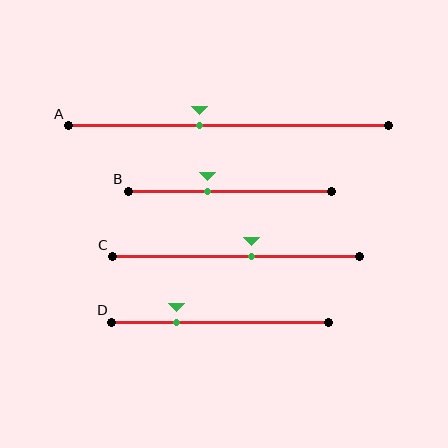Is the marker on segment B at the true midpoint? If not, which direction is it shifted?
No, the marker on segment B is shifted to the left by about 11% of the segment length.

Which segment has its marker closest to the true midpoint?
Segment C has its marker closest to the true midpoint.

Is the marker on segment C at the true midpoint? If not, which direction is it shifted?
No, the marker on segment C is shifted to the right by about 6% of the segment length.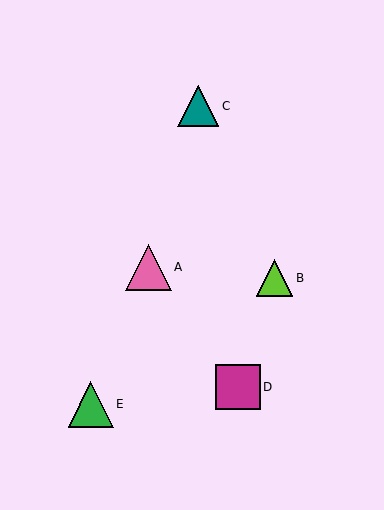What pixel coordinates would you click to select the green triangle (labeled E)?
Click at (90, 404) to select the green triangle E.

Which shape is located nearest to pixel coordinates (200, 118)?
The teal triangle (labeled C) at (198, 106) is nearest to that location.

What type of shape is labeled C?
Shape C is a teal triangle.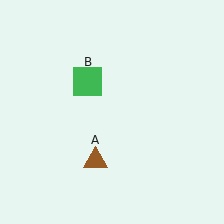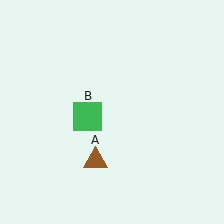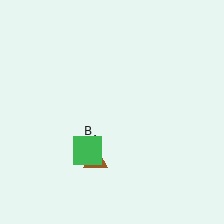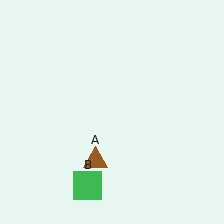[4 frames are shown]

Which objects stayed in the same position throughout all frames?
Brown triangle (object A) remained stationary.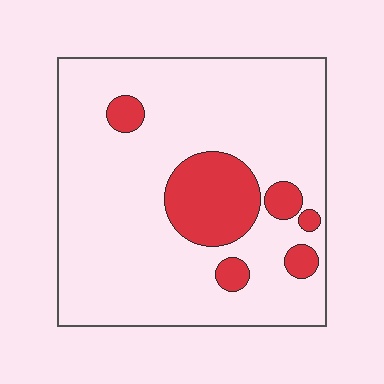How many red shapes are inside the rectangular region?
6.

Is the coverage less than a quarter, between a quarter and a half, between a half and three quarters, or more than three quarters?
Less than a quarter.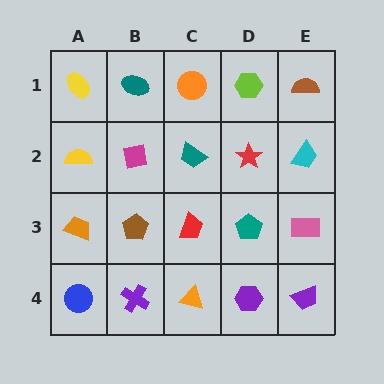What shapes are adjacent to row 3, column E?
A cyan trapezoid (row 2, column E), a purple trapezoid (row 4, column E), a teal pentagon (row 3, column D).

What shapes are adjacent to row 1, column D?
A red star (row 2, column D), an orange circle (row 1, column C), a brown semicircle (row 1, column E).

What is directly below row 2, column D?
A teal pentagon.